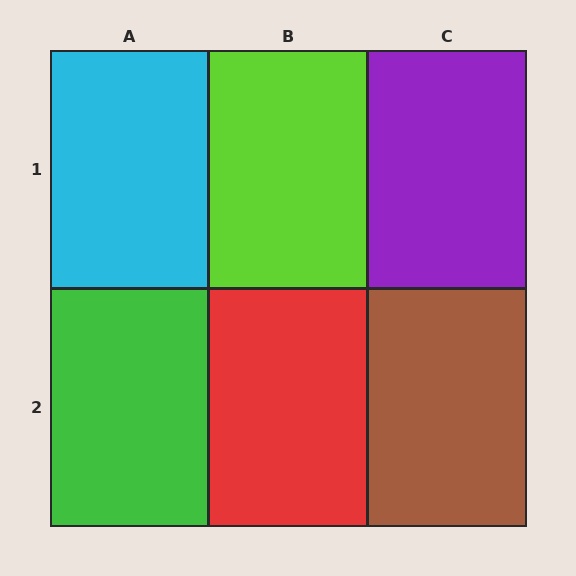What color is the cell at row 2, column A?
Green.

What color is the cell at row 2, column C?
Brown.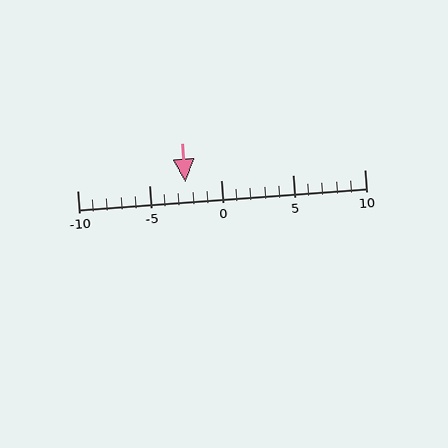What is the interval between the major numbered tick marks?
The major tick marks are spaced 5 units apart.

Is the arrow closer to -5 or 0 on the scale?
The arrow is closer to 0.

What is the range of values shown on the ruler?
The ruler shows values from -10 to 10.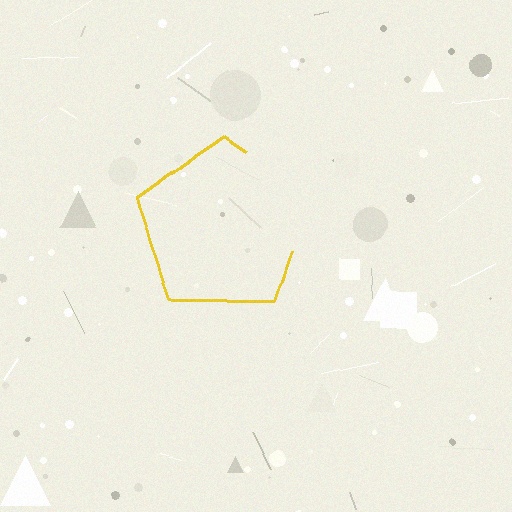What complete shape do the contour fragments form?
The contour fragments form a pentagon.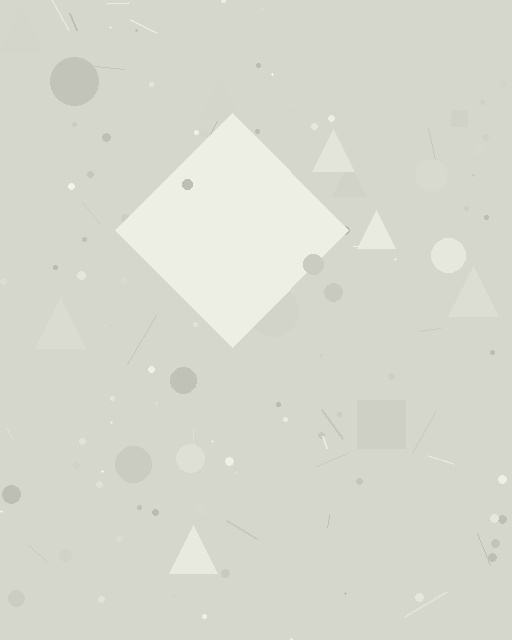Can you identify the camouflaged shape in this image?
The camouflaged shape is a diamond.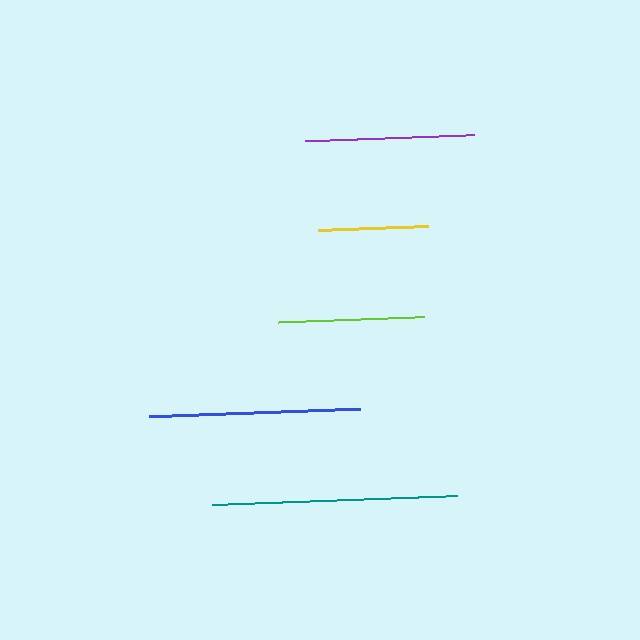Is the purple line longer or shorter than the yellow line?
The purple line is longer than the yellow line.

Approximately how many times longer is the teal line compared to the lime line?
The teal line is approximately 1.7 times the length of the lime line.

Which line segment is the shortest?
The yellow line is the shortest at approximately 110 pixels.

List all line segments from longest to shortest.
From longest to shortest: teal, blue, purple, lime, yellow.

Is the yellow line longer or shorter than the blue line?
The blue line is longer than the yellow line.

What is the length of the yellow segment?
The yellow segment is approximately 110 pixels long.